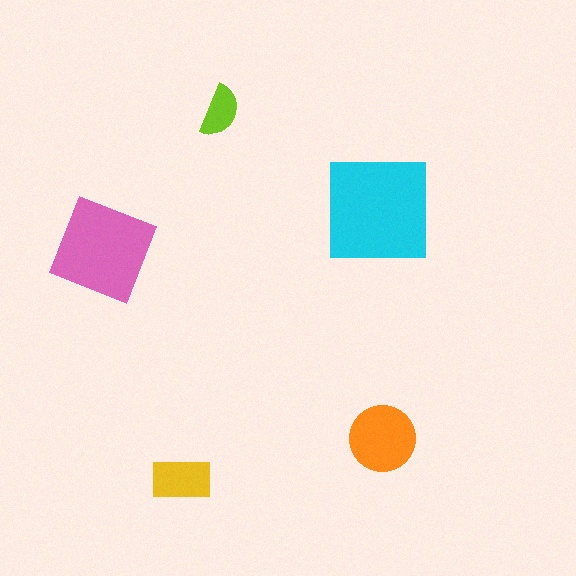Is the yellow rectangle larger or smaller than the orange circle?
Smaller.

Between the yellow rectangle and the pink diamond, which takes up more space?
The pink diamond.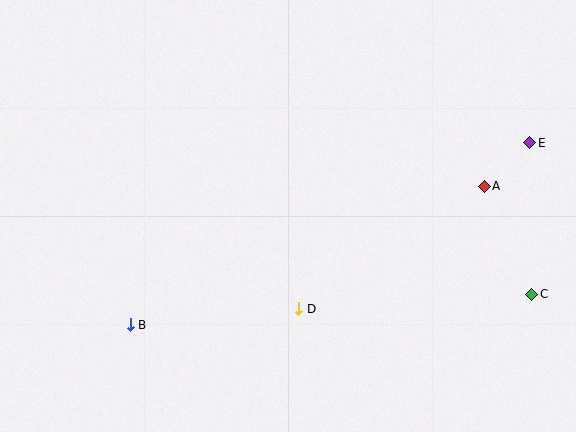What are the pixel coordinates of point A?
Point A is at (484, 186).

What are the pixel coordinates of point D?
Point D is at (299, 309).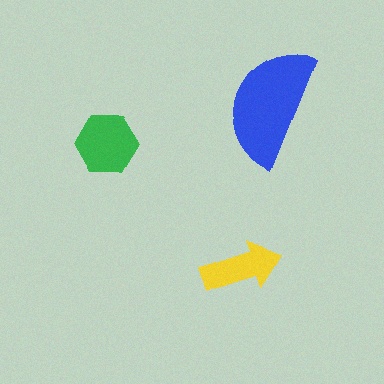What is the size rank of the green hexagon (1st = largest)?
2nd.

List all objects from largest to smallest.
The blue semicircle, the green hexagon, the yellow arrow.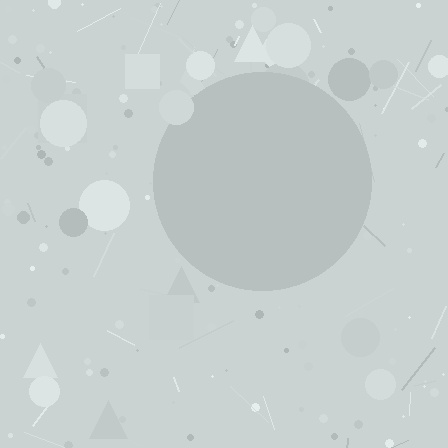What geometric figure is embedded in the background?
A circle is embedded in the background.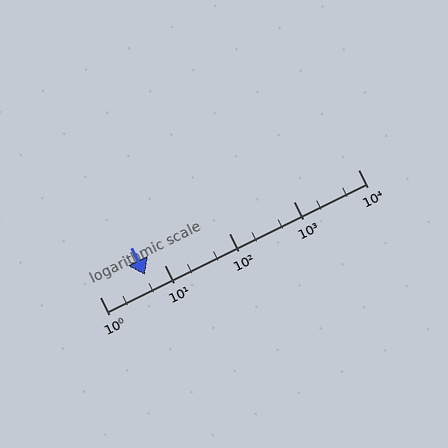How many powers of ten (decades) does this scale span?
The scale spans 4 decades, from 1 to 10000.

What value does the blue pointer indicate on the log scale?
The pointer indicates approximately 5.1.